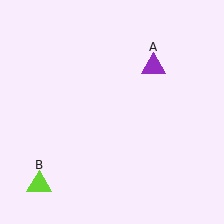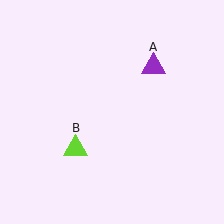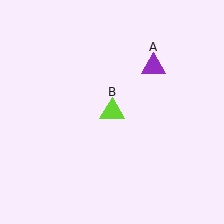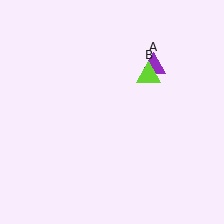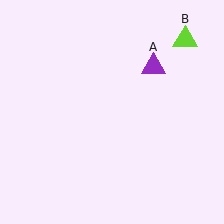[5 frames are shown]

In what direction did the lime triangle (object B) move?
The lime triangle (object B) moved up and to the right.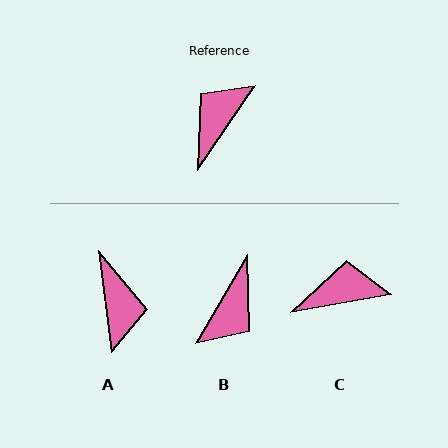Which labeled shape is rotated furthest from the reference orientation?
B, about 176 degrees away.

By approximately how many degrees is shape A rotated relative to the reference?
Approximately 138 degrees clockwise.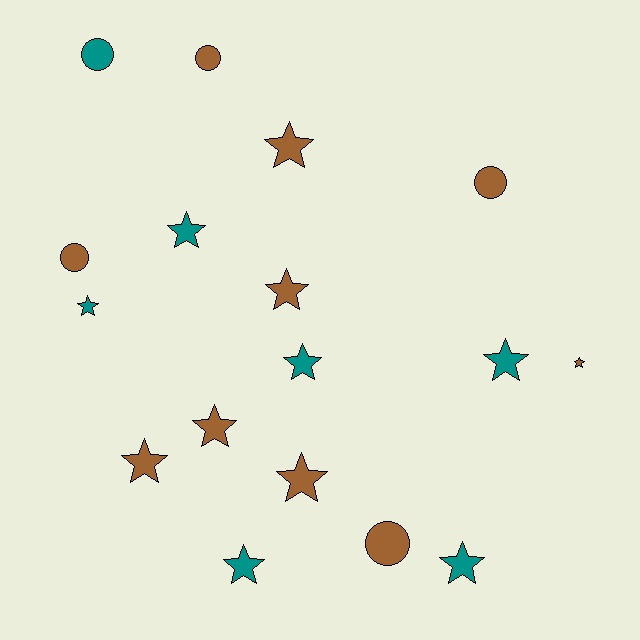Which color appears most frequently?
Brown, with 10 objects.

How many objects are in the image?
There are 17 objects.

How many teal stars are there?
There are 6 teal stars.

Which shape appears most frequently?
Star, with 12 objects.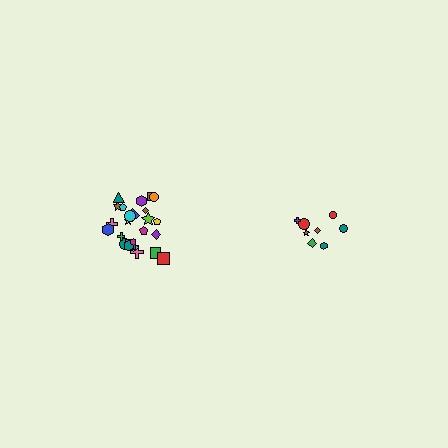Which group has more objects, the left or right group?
The left group.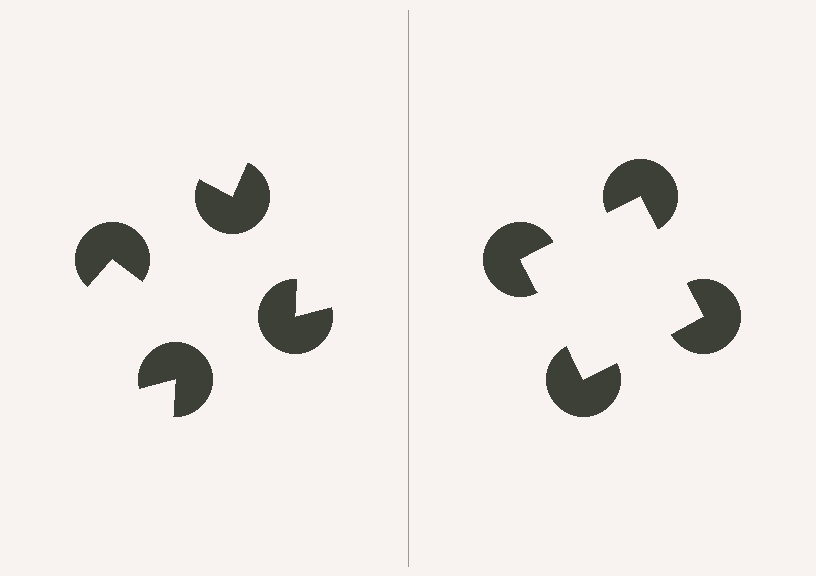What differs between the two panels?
The pac-man discs are positioned identically on both sides; only the wedge orientations differ. On the right they align to a square; on the left they are misaligned.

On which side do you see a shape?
An illusory square appears on the right side. On the left side the wedge cuts are rotated, so no coherent shape forms.